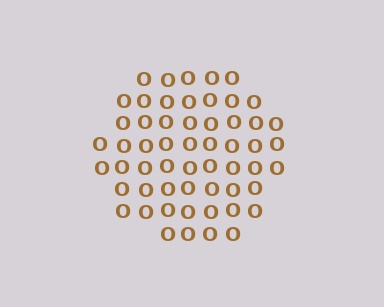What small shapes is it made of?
It is made of small letter O's.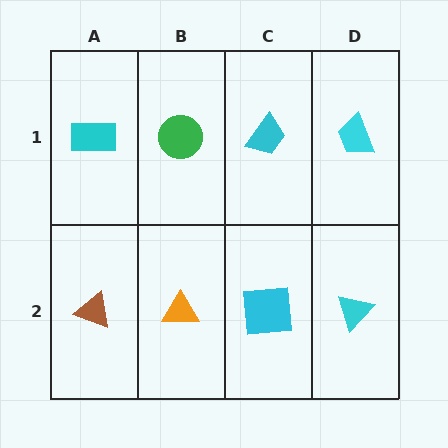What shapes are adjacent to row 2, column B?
A green circle (row 1, column B), a brown triangle (row 2, column A), a cyan square (row 2, column C).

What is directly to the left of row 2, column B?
A brown triangle.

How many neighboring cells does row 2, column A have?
2.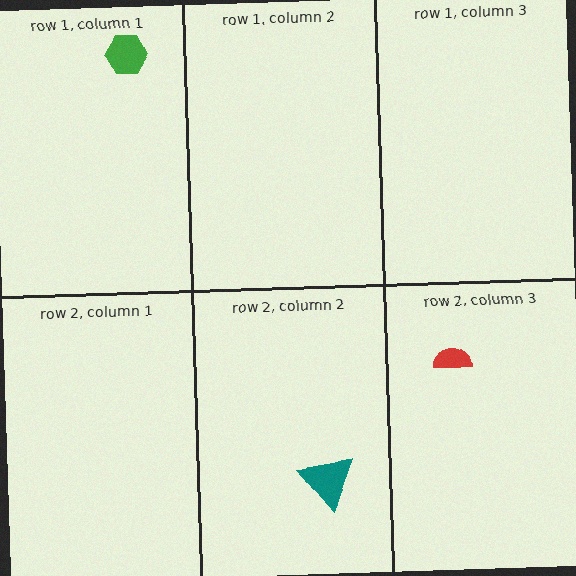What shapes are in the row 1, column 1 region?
The green hexagon.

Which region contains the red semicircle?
The row 2, column 3 region.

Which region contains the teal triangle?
The row 2, column 2 region.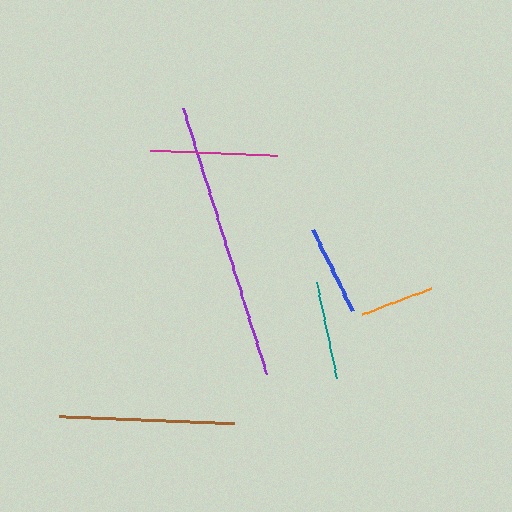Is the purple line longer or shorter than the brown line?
The purple line is longer than the brown line.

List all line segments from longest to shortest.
From longest to shortest: purple, brown, magenta, teal, blue, orange.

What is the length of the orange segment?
The orange segment is approximately 73 pixels long.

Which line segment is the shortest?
The orange line is the shortest at approximately 73 pixels.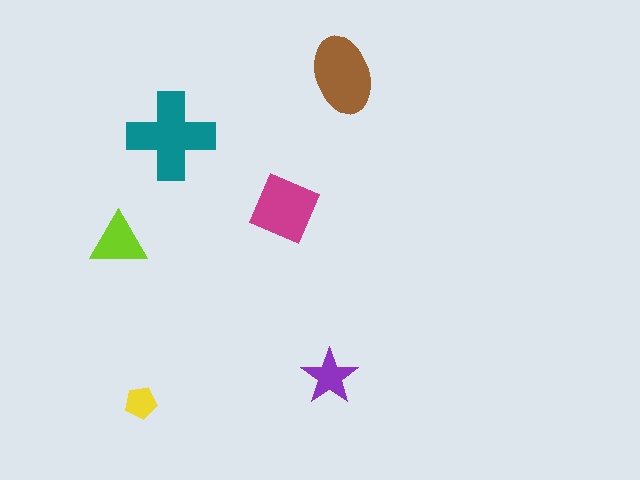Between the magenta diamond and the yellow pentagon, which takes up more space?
The magenta diamond.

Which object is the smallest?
The yellow pentagon.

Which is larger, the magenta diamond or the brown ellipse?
The brown ellipse.